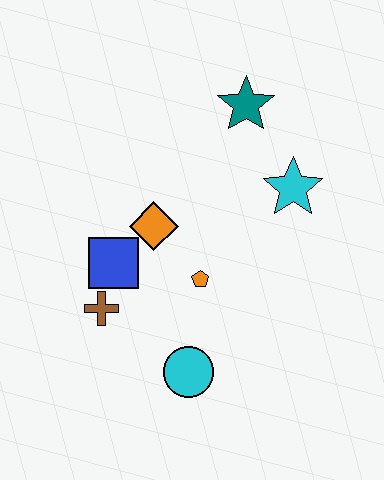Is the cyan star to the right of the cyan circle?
Yes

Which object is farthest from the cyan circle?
The teal star is farthest from the cyan circle.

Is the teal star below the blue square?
No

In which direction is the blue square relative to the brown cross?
The blue square is above the brown cross.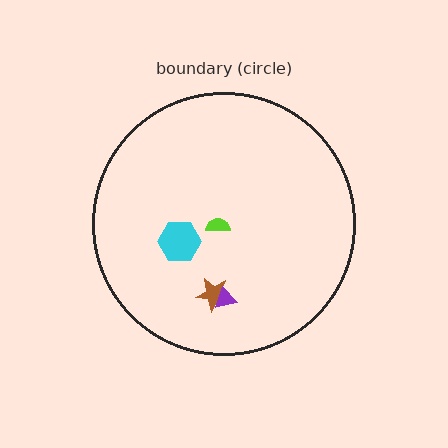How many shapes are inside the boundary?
4 inside, 0 outside.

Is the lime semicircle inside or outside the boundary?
Inside.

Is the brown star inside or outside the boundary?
Inside.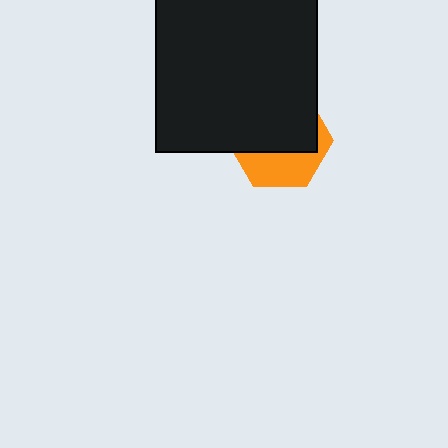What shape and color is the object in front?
The object in front is a black square.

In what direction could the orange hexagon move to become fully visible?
The orange hexagon could move down. That would shift it out from behind the black square entirely.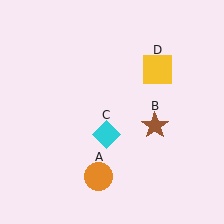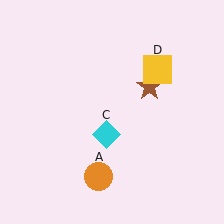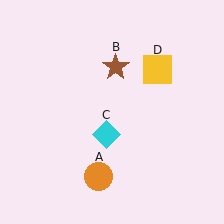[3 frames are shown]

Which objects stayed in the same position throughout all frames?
Orange circle (object A) and cyan diamond (object C) and yellow square (object D) remained stationary.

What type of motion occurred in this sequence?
The brown star (object B) rotated counterclockwise around the center of the scene.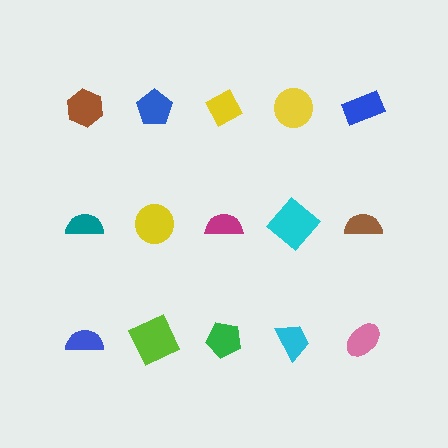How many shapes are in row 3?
5 shapes.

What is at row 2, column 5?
A brown semicircle.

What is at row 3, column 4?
A cyan trapezoid.